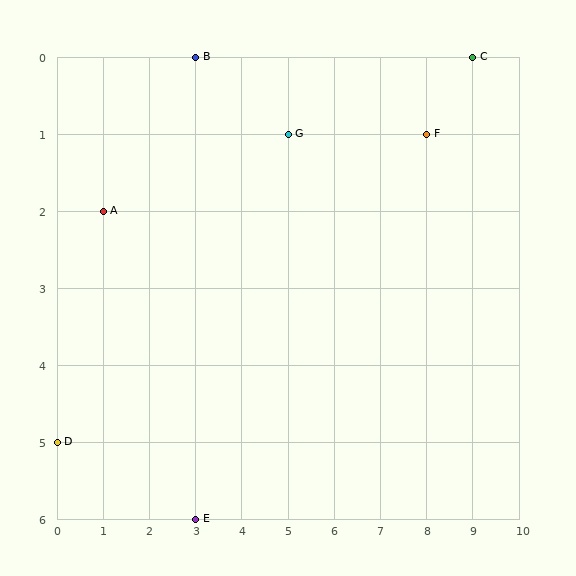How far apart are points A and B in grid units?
Points A and B are 2 columns and 2 rows apart (about 2.8 grid units diagonally).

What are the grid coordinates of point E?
Point E is at grid coordinates (3, 6).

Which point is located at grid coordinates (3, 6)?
Point E is at (3, 6).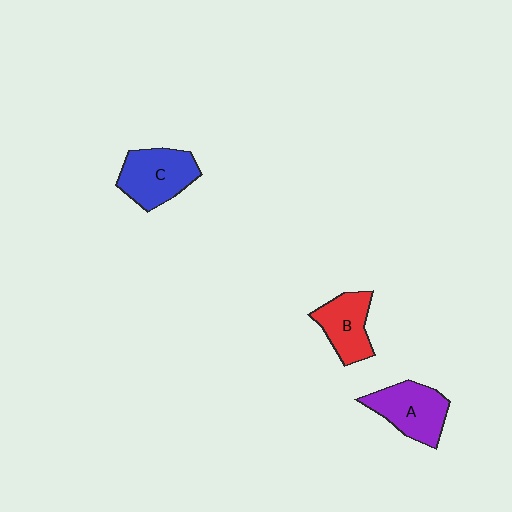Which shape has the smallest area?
Shape B (red).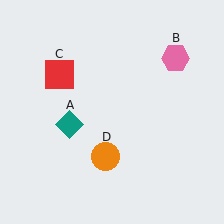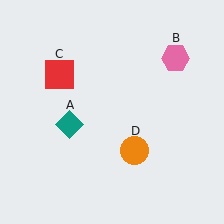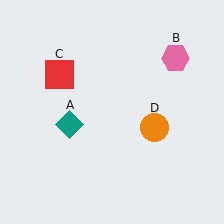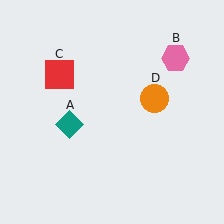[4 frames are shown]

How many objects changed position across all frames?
1 object changed position: orange circle (object D).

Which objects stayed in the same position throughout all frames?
Teal diamond (object A) and pink hexagon (object B) and red square (object C) remained stationary.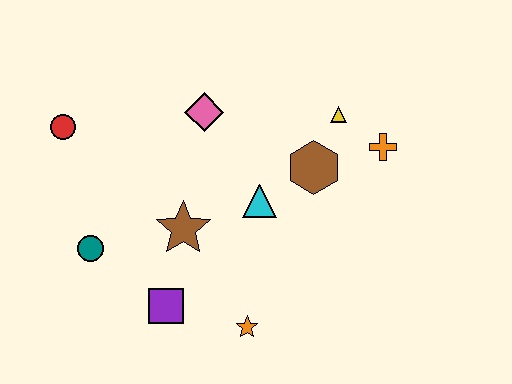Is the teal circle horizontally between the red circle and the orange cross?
Yes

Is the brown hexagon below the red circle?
Yes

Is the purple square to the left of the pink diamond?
Yes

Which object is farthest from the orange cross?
The red circle is farthest from the orange cross.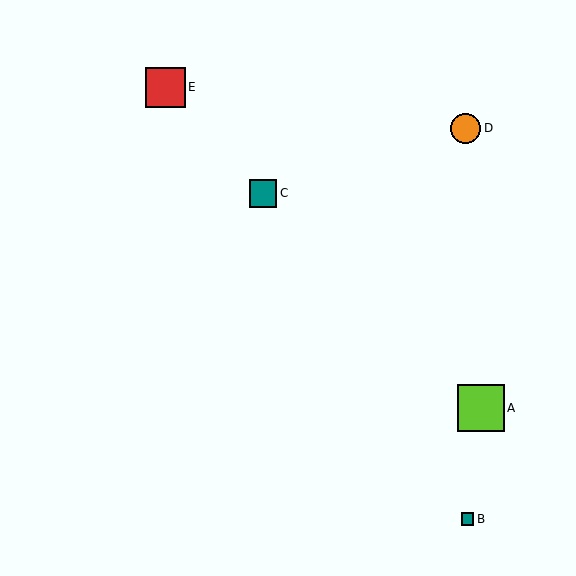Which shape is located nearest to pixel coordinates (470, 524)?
The teal square (labeled B) at (468, 519) is nearest to that location.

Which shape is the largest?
The lime square (labeled A) is the largest.